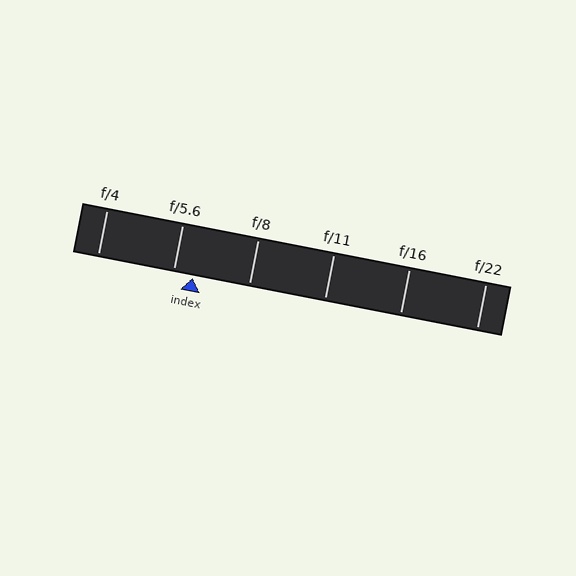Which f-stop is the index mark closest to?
The index mark is closest to f/5.6.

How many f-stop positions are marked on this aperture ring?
There are 6 f-stop positions marked.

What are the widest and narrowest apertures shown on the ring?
The widest aperture shown is f/4 and the narrowest is f/22.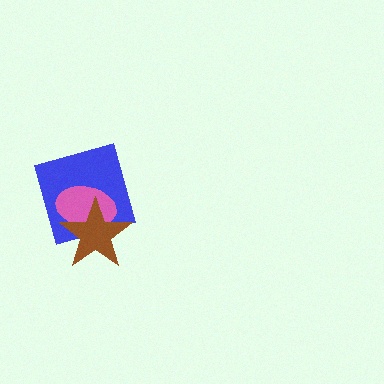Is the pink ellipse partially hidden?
Yes, it is partially covered by another shape.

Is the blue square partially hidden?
Yes, it is partially covered by another shape.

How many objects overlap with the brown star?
2 objects overlap with the brown star.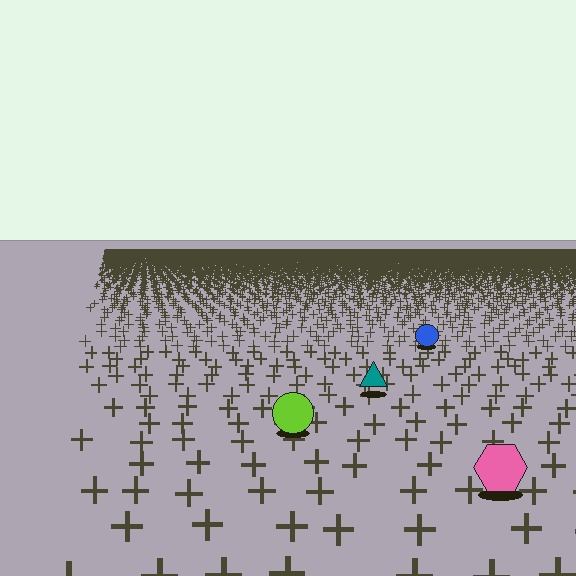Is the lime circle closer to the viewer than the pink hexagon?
No. The pink hexagon is closer — you can tell from the texture gradient: the ground texture is coarser near it.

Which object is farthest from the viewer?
The blue circle is farthest from the viewer. It appears smaller and the ground texture around it is denser.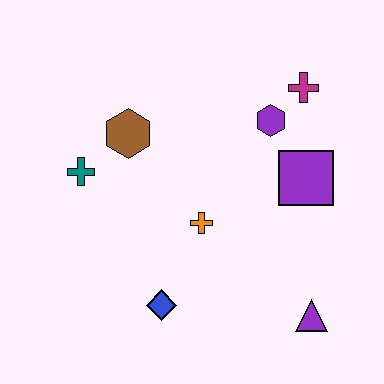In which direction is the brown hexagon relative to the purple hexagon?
The brown hexagon is to the left of the purple hexagon.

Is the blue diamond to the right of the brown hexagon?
Yes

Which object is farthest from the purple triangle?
The teal cross is farthest from the purple triangle.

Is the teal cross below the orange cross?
No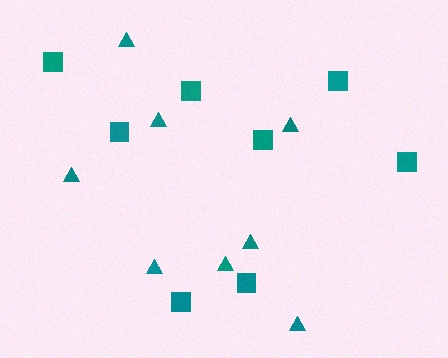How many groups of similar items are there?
There are 2 groups: one group of triangles (8) and one group of squares (8).